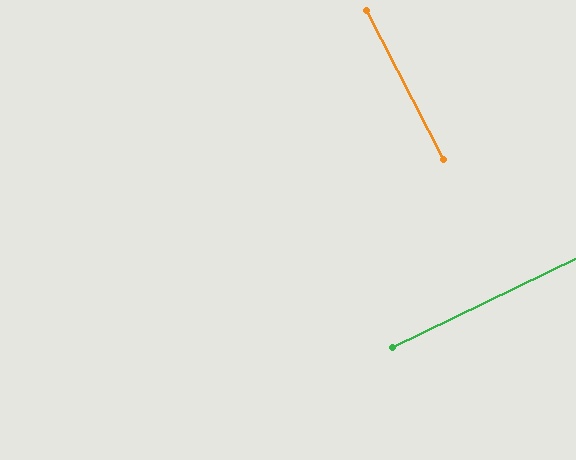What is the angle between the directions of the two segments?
Approximately 89 degrees.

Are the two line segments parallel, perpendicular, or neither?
Perpendicular — they meet at approximately 89°.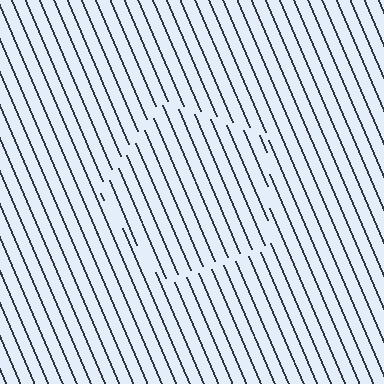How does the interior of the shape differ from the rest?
The interior of the shape contains the same grating, shifted by half a period — the contour is defined by the phase discontinuity where line-ends from the inner and outer gratings abut.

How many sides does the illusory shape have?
5 sides — the line-ends trace a pentagon.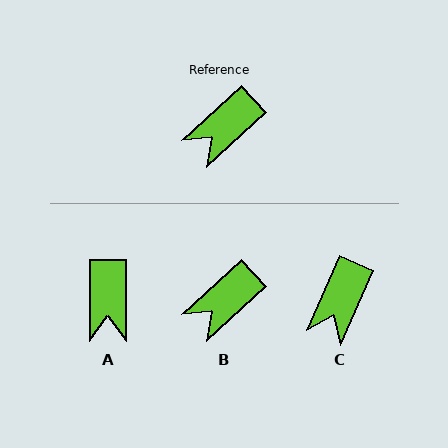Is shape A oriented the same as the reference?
No, it is off by about 47 degrees.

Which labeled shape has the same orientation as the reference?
B.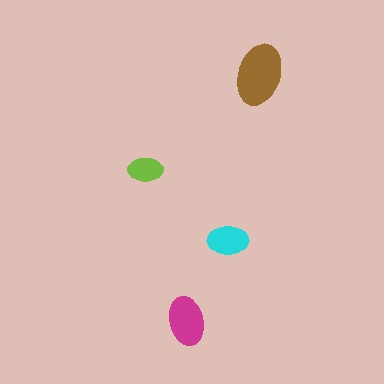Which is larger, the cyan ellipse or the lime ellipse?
The cyan one.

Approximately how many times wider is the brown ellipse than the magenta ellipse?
About 1.5 times wider.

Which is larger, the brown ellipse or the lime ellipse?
The brown one.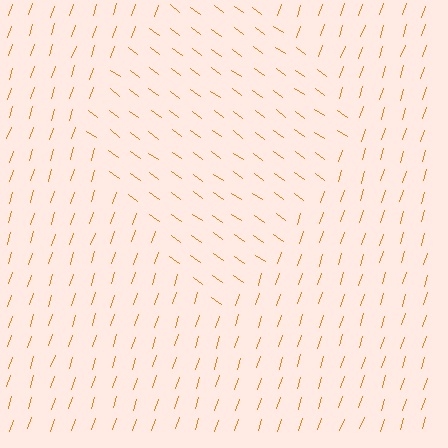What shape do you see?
I see a diamond.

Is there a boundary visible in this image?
Yes, there is a texture boundary formed by a change in line orientation.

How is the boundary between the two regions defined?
The boundary is defined purely by a change in line orientation (approximately 72 degrees difference). All lines are the same color and thickness.